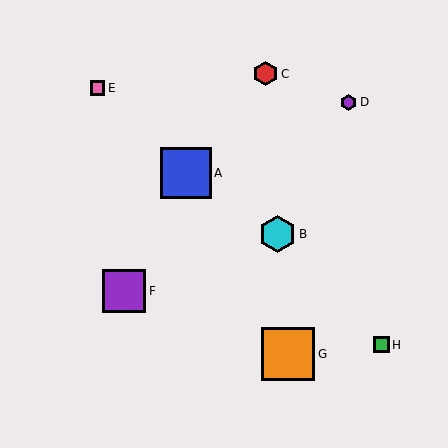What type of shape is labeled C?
Shape C is a red hexagon.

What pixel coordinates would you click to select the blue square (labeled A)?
Click at (186, 173) to select the blue square A.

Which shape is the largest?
The orange square (labeled G) is the largest.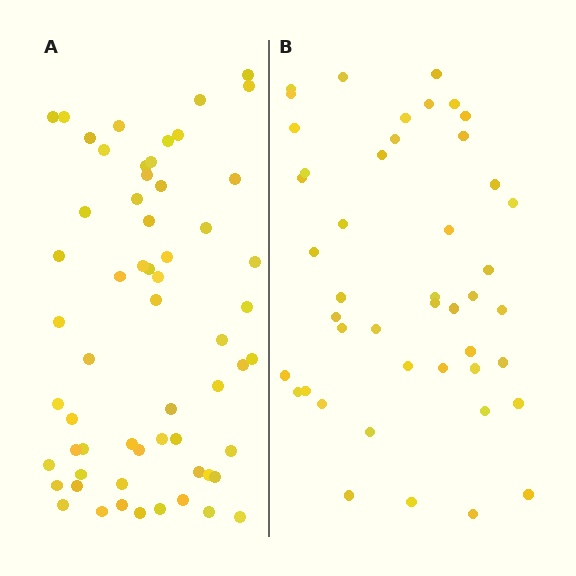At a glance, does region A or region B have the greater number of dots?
Region A (the left region) has more dots.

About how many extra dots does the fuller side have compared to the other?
Region A has approximately 15 more dots than region B.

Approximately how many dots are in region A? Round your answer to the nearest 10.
About 60 dots.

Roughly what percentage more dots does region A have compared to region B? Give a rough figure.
About 35% more.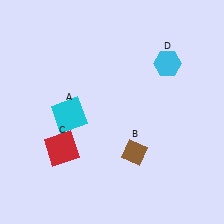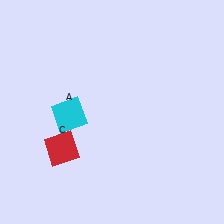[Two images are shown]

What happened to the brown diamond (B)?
The brown diamond (B) was removed in Image 2. It was in the bottom-right area of Image 1.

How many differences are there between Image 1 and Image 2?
There are 2 differences between the two images.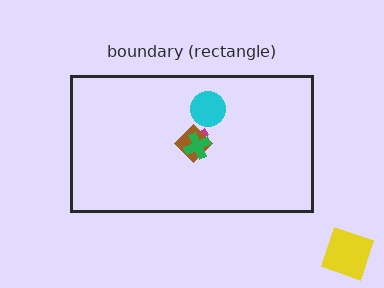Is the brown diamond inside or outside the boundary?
Inside.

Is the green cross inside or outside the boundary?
Inside.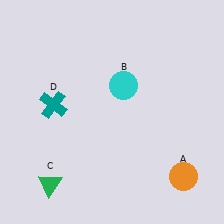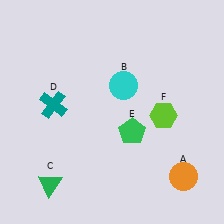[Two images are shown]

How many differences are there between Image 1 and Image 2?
There are 2 differences between the two images.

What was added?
A green pentagon (E), a lime hexagon (F) were added in Image 2.